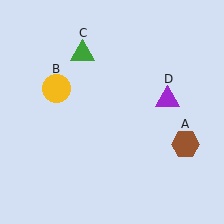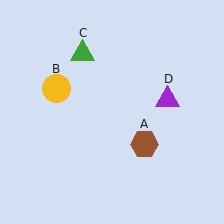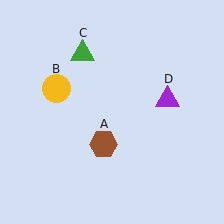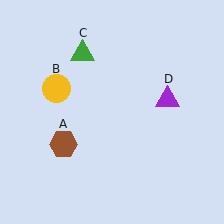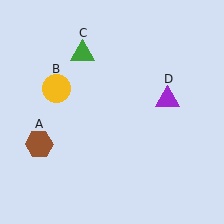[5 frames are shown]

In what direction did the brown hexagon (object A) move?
The brown hexagon (object A) moved left.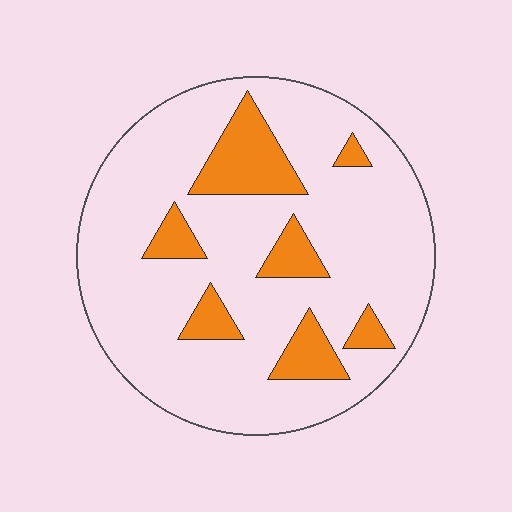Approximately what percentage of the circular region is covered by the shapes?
Approximately 20%.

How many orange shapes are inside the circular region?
7.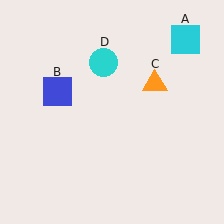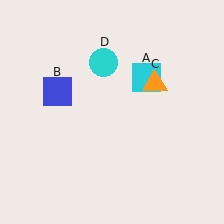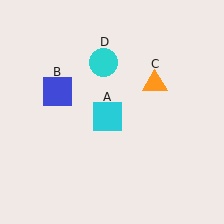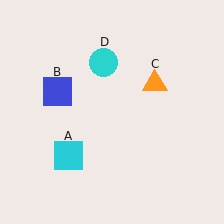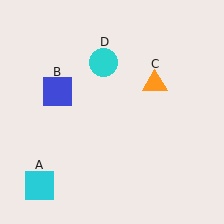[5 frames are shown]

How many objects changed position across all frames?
1 object changed position: cyan square (object A).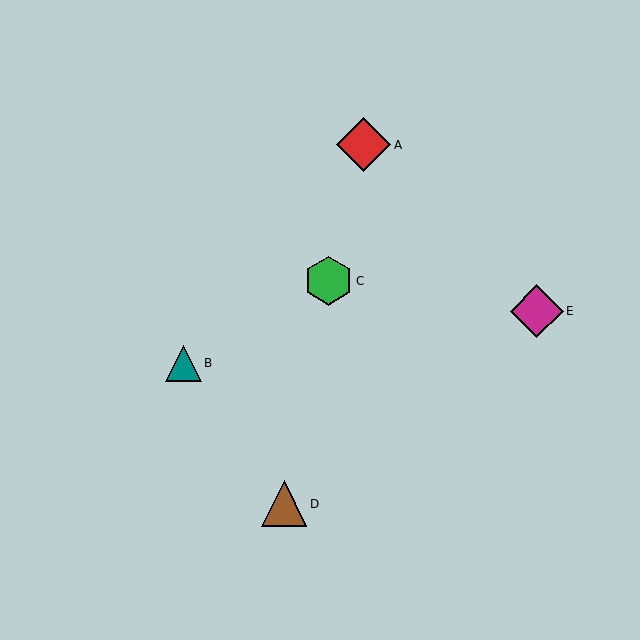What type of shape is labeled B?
Shape B is a teal triangle.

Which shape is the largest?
The red diamond (labeled A) is the largest.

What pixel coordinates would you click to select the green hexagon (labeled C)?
Click at (329, 281) to select the green hexagon C.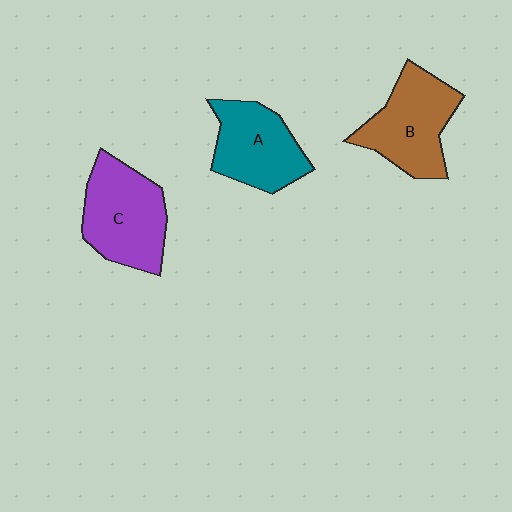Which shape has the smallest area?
Shape A (teal).